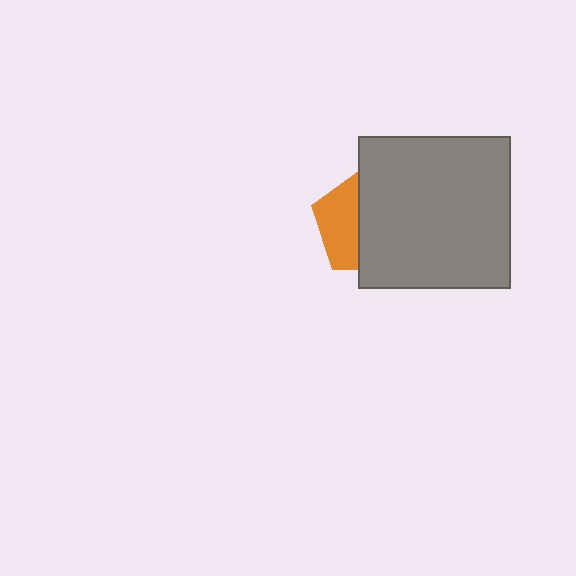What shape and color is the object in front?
The object in front is a gray square.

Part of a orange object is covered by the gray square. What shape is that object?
It is a pentagon.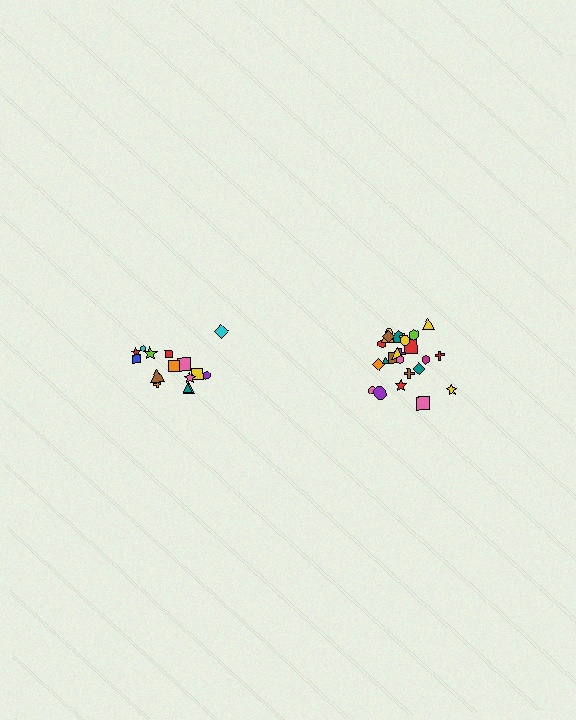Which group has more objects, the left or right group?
The right group.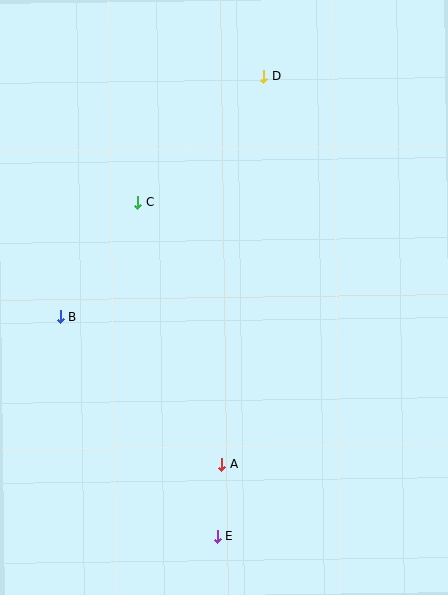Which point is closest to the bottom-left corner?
Point E is closest to the bottom-left corner.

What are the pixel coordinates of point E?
Point E is at (217, 536).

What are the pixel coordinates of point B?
Point B is at (61, 317).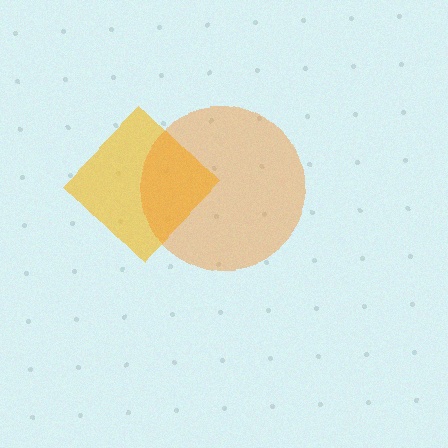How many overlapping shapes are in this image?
There are 2 overlapping shapes in the image.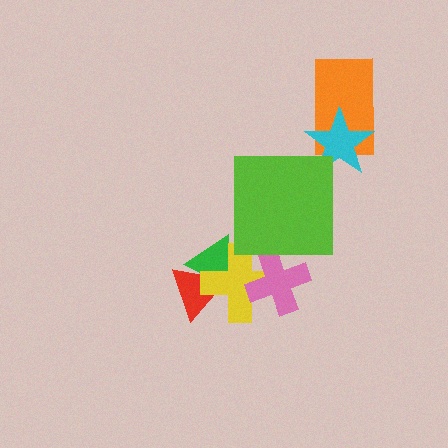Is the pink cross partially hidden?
No, no other shape covers it.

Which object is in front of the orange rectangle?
The cyan star is in front of the orange rectangle.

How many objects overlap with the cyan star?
1 object overlaps with the cyan star.